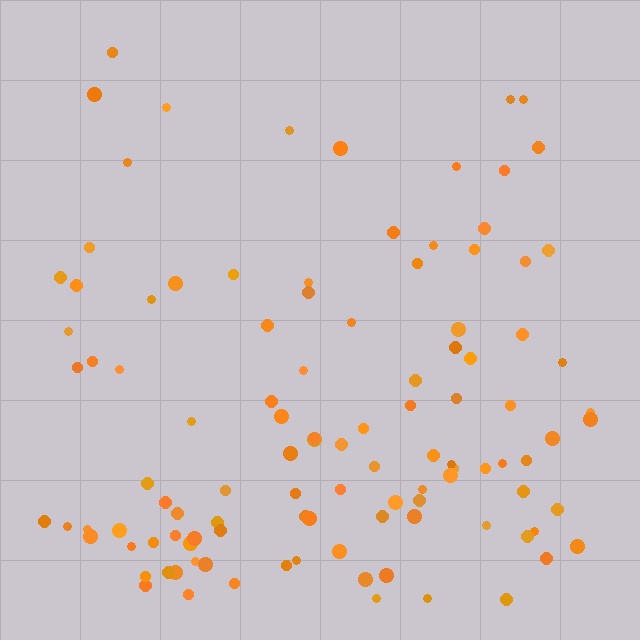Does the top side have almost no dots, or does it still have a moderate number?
Still a moderate number, just noticeably fewer than the bottom.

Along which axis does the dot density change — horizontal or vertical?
Vertical.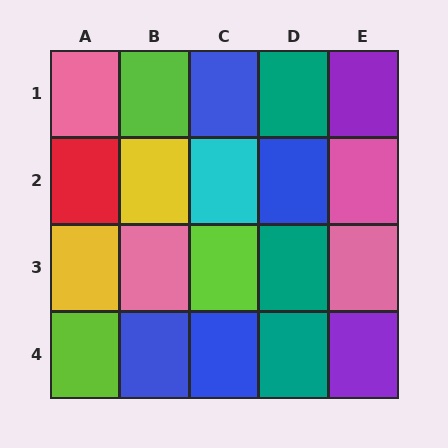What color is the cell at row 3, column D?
Teal.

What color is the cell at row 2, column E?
Pink.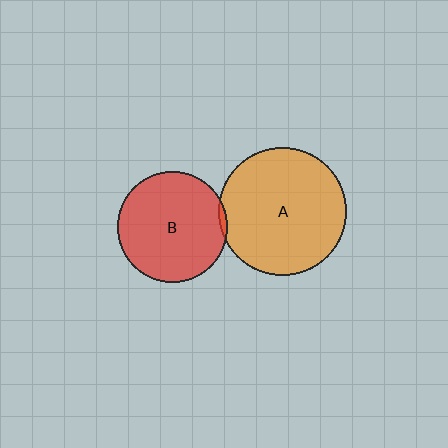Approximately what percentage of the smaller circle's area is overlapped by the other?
Approximately 5%.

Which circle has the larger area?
Circle A (orange).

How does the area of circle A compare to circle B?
Approximately 1.3 times.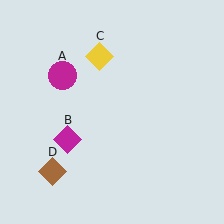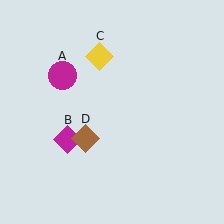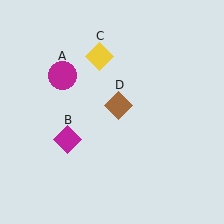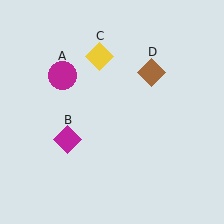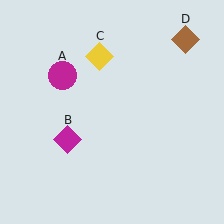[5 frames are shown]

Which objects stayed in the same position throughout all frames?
Magenta circle (object A) and magenta diamond (object B) and yellow diamond (object C) remained stationary.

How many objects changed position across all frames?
1 object changed position: brown diamond (object D).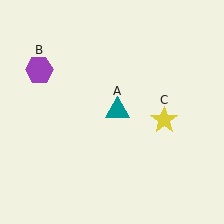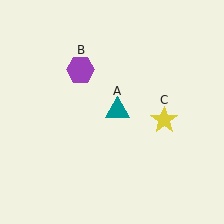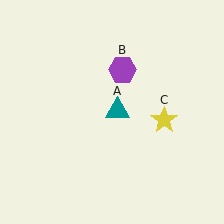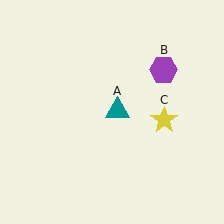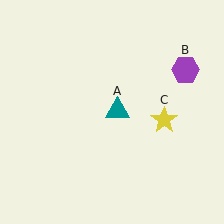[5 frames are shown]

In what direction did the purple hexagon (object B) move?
The purple hexagon (object B) moved right.